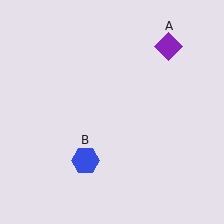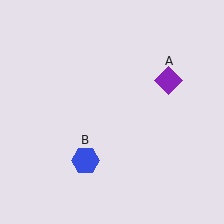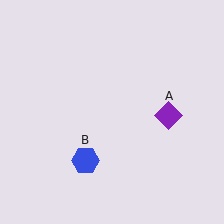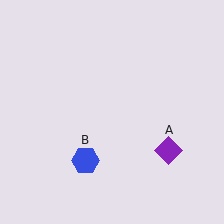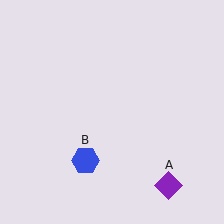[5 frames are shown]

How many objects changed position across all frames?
1 object changed position: purple diamond (object A).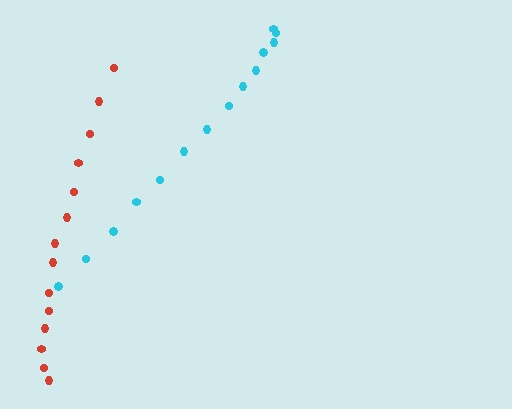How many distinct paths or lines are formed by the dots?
There are 2 distinct paths.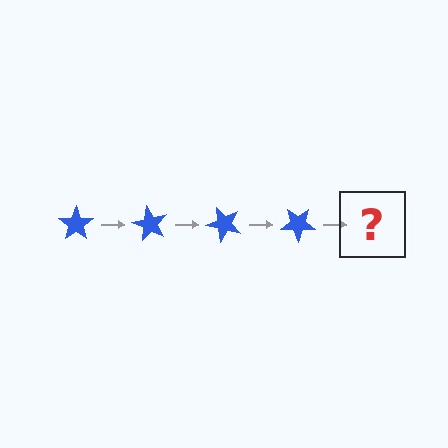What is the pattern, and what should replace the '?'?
The pattern is that the star rotates 60 degrees each step. The '?' should be a blue star rotated 240 degrees.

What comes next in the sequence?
The next element should be a blue star rotated 240 degrees.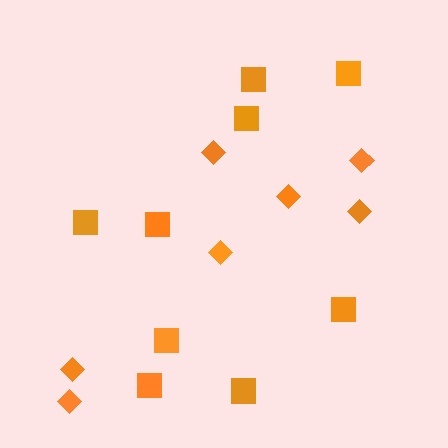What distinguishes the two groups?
There are 2 groups: one group of squares (9) and one group of diamonds (7).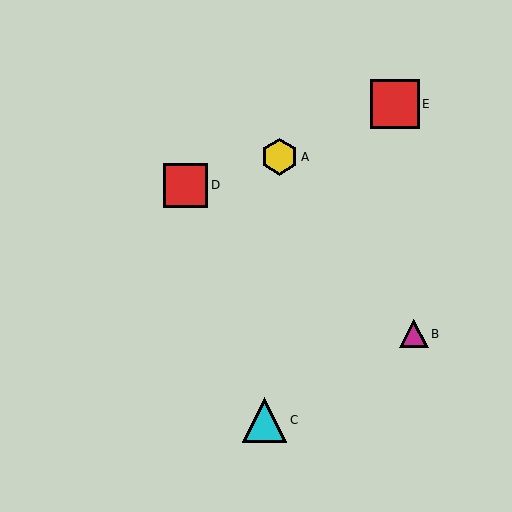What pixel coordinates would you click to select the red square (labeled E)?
Click at (395, 104) to select the red square E.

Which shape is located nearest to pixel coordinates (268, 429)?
The cyan triangle (labeled C) at (265, 420) is nearest to that location.